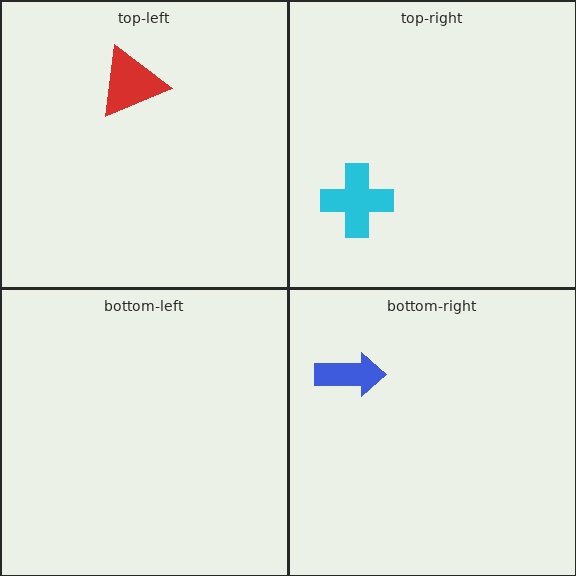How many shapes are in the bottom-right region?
1.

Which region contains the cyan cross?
The top-right region.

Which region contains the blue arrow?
The bottom-right region.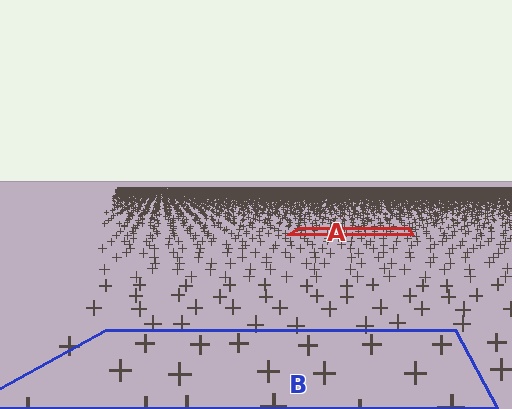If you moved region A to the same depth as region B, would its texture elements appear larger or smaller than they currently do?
They would appear larger. At a closer depth, the same texture elements are projected at a bigger on-screen size.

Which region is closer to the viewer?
Region B is closer. The texture elements there are larger and more spread out.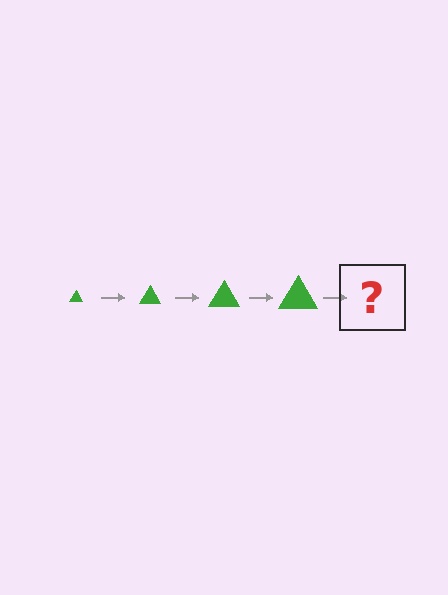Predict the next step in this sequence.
The next step is a green triangle, larger than the previous one.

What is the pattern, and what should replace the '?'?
The pattern is that the triangle gets progressively larger each step. The '?' should be a green triangle, larger than the previous one.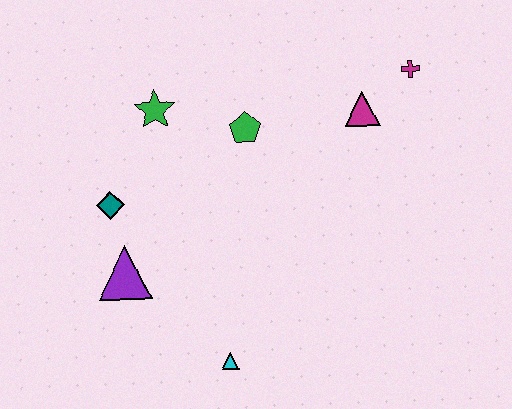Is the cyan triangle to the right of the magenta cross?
No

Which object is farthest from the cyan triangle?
The magenta cross is farthest from the cyan triangle.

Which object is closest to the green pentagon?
The green star is closest to the green pentagon.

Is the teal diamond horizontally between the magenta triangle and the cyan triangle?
No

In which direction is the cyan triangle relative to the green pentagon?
The cyan triangle is below the green pentagon.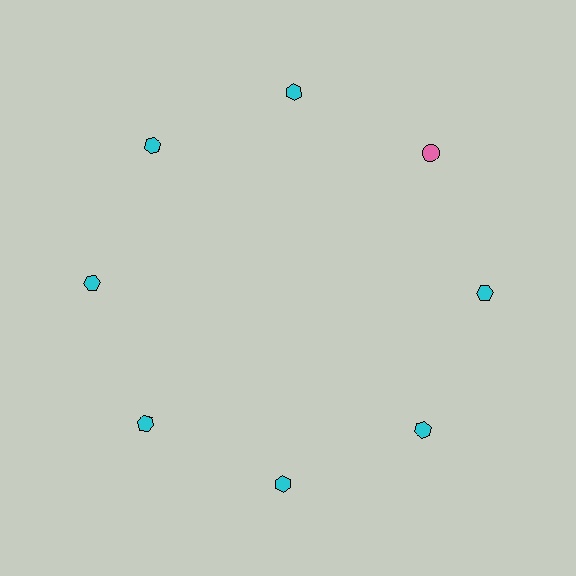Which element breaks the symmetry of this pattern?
The pink circle at roughly the 2 o'clock position breaks the symmetry. All other shapes are cyan hexagons.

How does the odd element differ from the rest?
It differs in both color (pink instead of cyan) and shape (circle instead of hexagon).